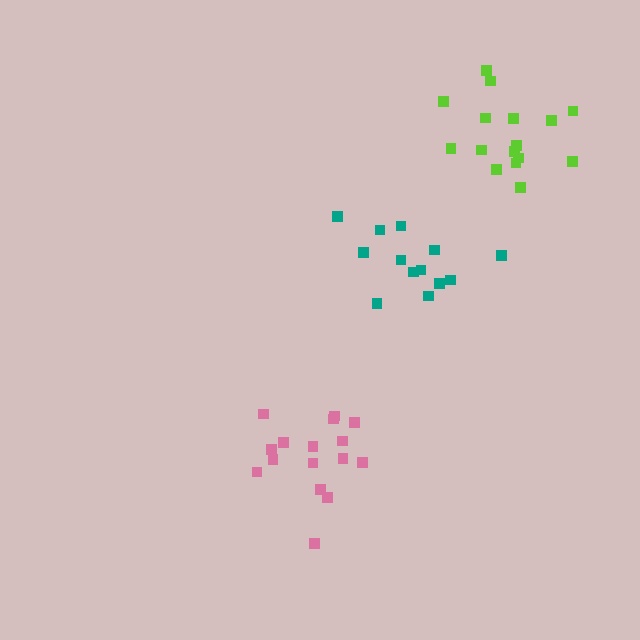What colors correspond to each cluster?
The clusters are colored: teal, pink, lime.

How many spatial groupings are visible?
There are 3 spatial groupings.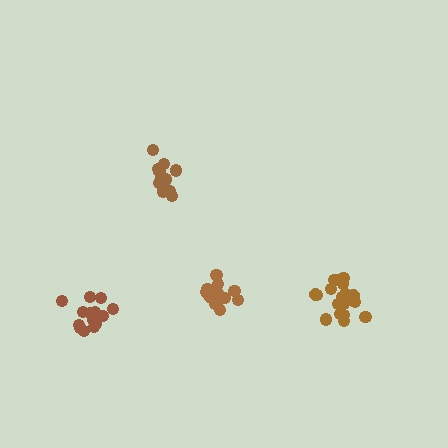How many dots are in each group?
Group 1: 20 dots, Group 2: 15 dots, Group 3: 17 dots, Group 4: 20 dots (72 total).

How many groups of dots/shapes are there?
There are 4 groups.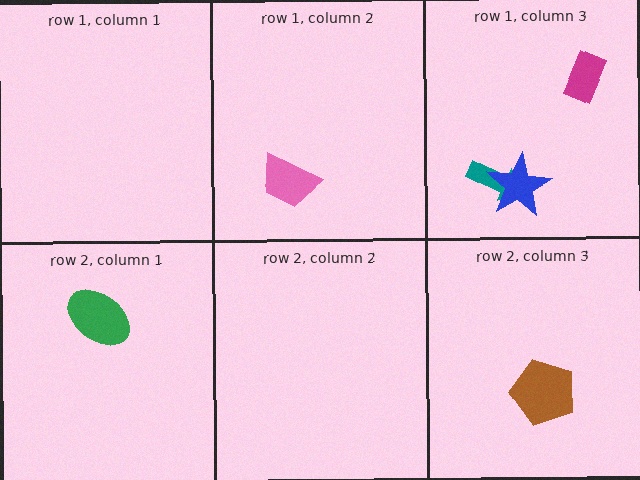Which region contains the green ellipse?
The row 2, column 1 region.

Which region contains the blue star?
The row 1, column 3 region.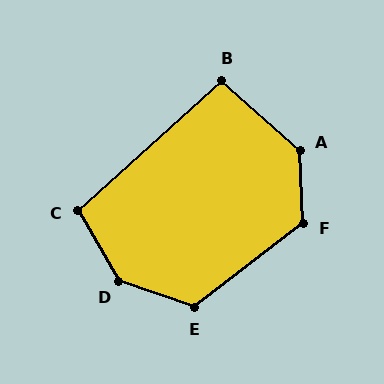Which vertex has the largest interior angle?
D, at approximately 139 degrees.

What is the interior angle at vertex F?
Approximately 125 degrees (obtuse).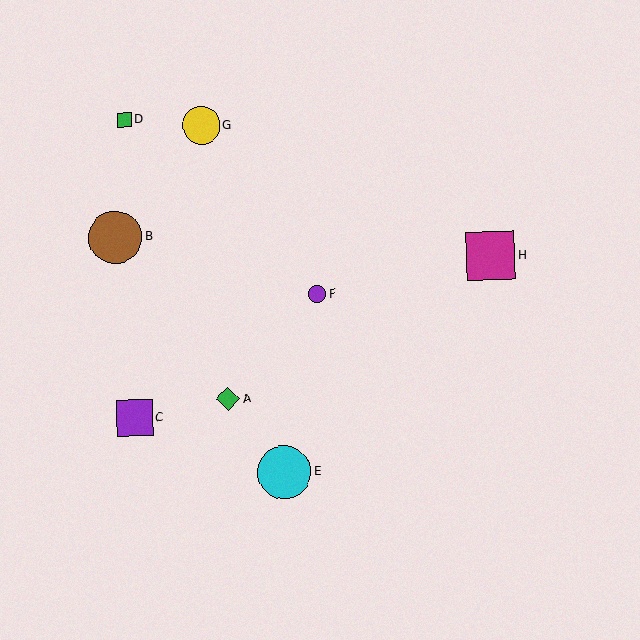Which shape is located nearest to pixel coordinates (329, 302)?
The purple circle (labeled F) at (318, 294) is nearest to that location.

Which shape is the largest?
The cyan circle (labeled E) is the largest.